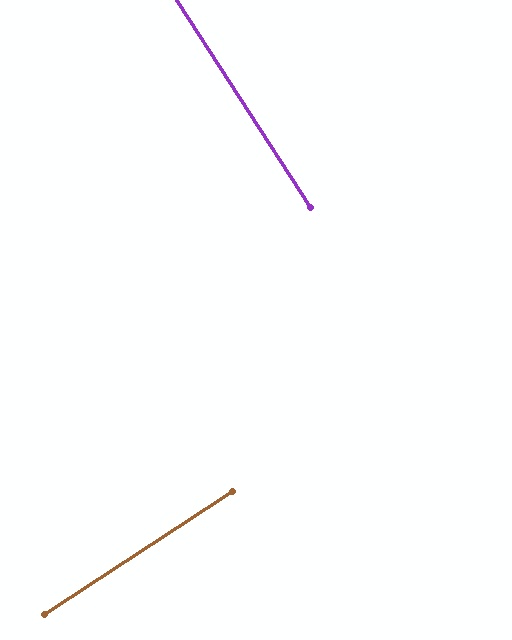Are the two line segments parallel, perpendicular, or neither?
Perpendicular — they meet at approximately 90°.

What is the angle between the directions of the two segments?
Approximately 90 degrees.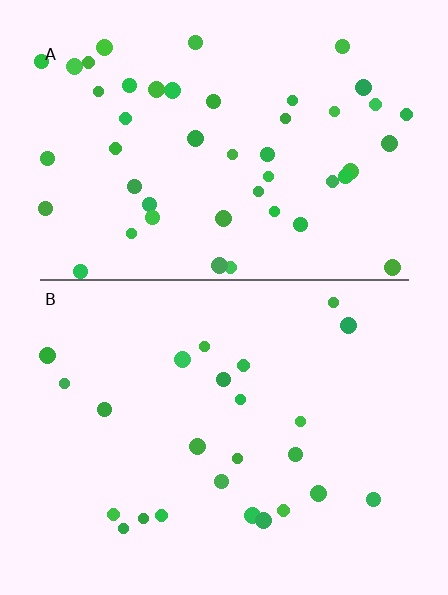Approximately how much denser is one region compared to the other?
Approximately 2.0× — region A over region B.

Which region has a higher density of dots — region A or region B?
A (the top).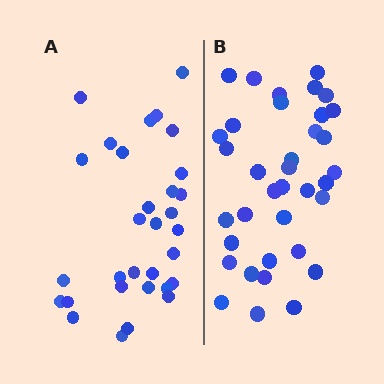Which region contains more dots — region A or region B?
Region B (the right region) has more dots.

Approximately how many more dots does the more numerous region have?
Region B has about 5 more dots than region A.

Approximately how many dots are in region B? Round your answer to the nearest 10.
About 40 dots. (The exact count is 36, which rounds to 40.)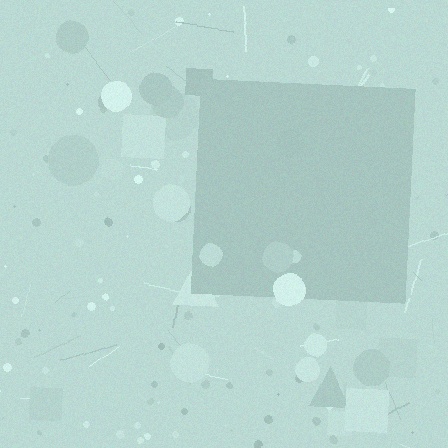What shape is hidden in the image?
A square is hidden in the image.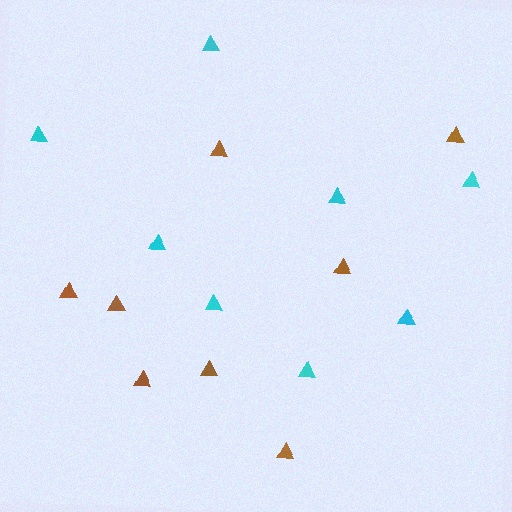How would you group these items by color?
There are 2 groups: one group of brown triangles (8) and one group of cyan triangles (8).